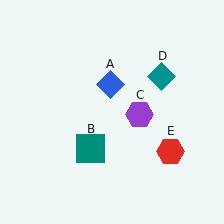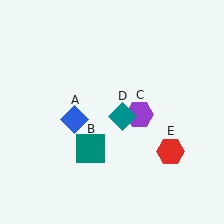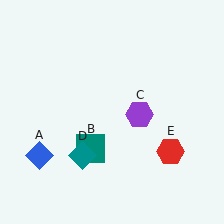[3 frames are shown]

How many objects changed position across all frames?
2 objects changed position: blue diamond (object A), teal diamond (object D).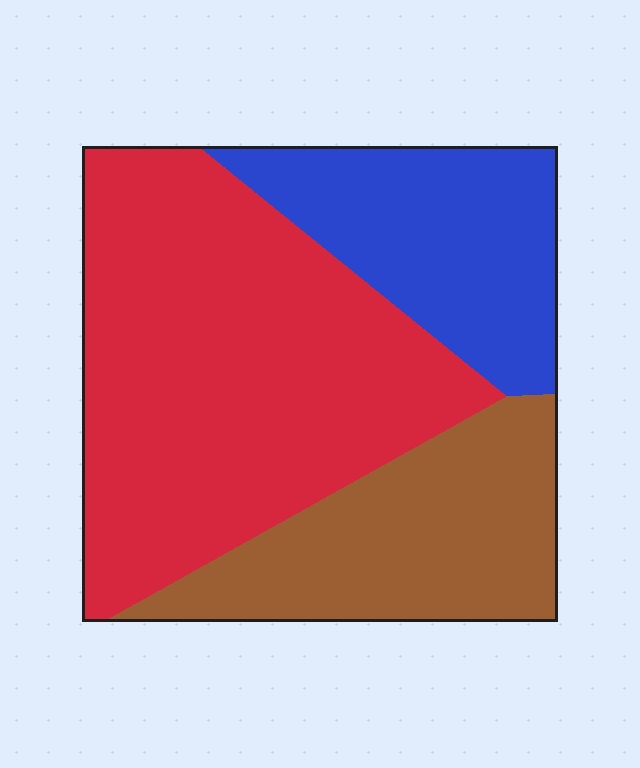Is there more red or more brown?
Red.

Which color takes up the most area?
Red, at roughly 50%.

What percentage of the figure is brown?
Brown covers 25% of the figure.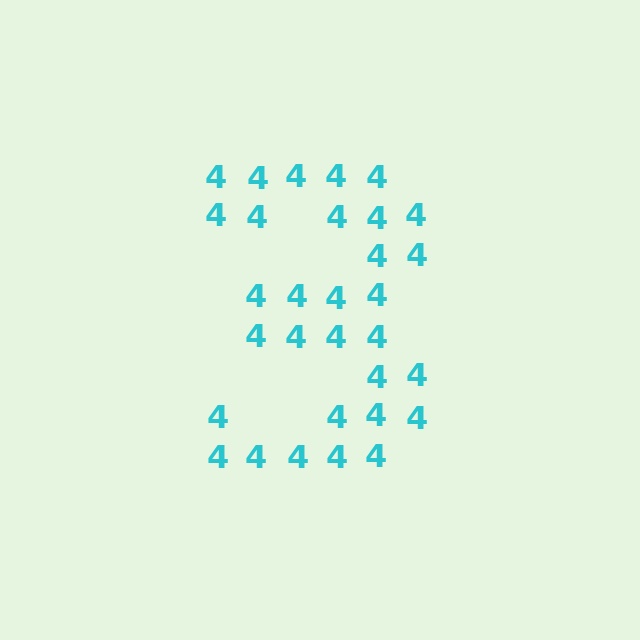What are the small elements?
The small elements are digit 4's.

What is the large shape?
The large shape is the digit 3.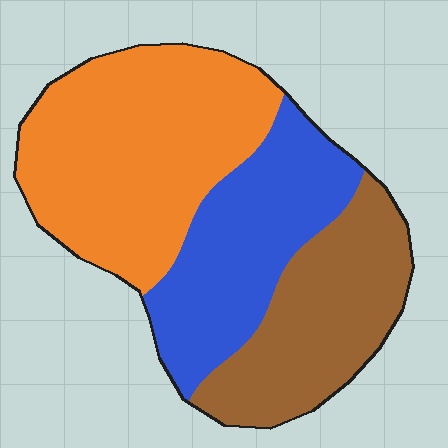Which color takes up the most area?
Orange, at roughly 45%.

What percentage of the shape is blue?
Blue covers around 30% of the shape.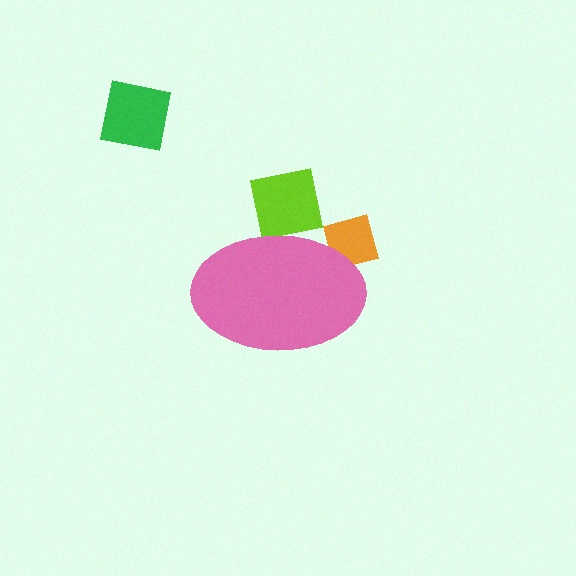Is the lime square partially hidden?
Yes, the lime square is partially hidden behind the pink ellipse.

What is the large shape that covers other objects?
A pink ellipse.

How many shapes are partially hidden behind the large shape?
2 shapes are partially hidden.